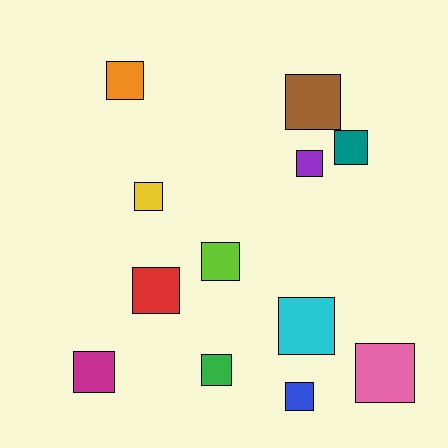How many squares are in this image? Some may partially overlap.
There are 12 squares.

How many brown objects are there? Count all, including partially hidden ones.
There is 1 brown object.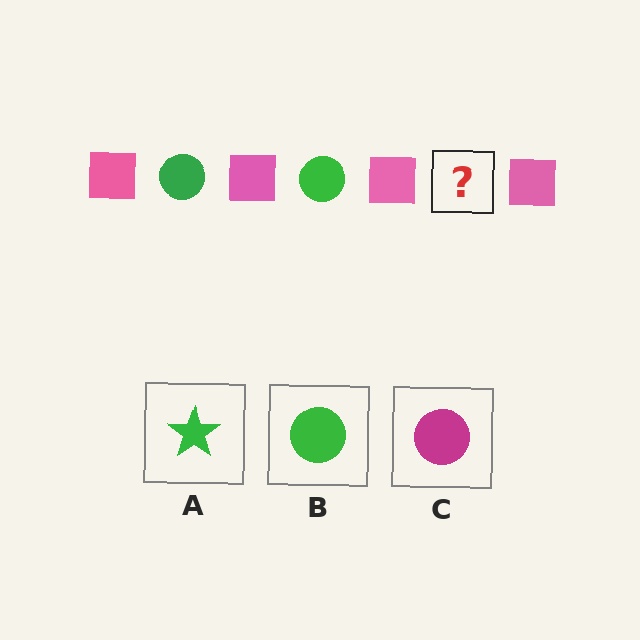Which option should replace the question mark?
Option B.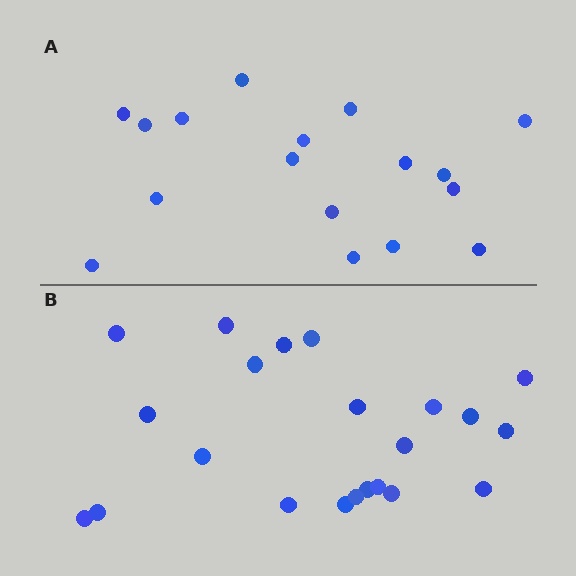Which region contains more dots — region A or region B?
Region B (the bottom region) has more dots.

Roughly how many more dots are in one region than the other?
Region B has about 5 more dots than region A.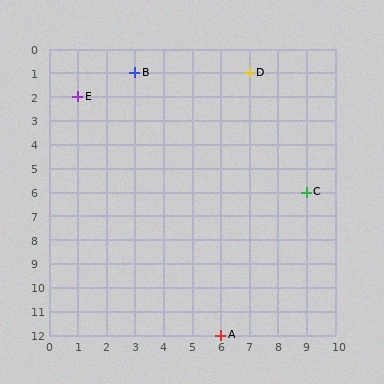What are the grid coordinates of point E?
Point E is at grid coordinates (1, 2).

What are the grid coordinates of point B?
Point B is at grid coordinates (3, 1).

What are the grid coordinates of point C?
Point C is at grid coordinates (9, 6).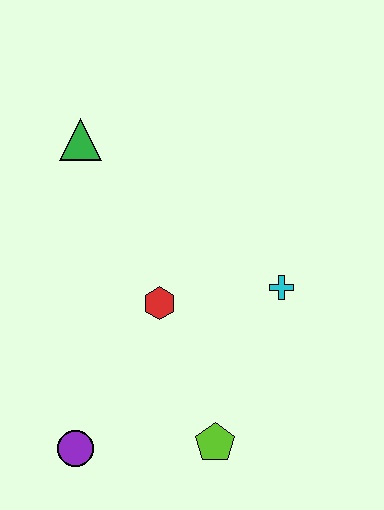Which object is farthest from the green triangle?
The lime pentagon is farthest from the green triangle.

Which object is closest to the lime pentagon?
The purple circle is closest to the lime pentagon.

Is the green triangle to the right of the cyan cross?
No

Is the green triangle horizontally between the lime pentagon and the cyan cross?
No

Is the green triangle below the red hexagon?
No